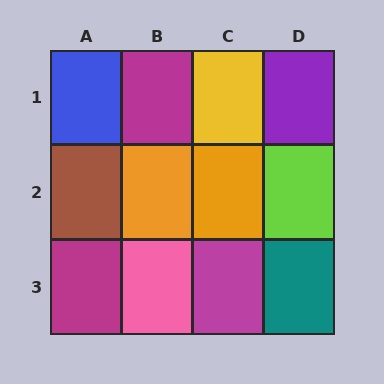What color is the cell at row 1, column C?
Yellow.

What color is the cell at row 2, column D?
Lime.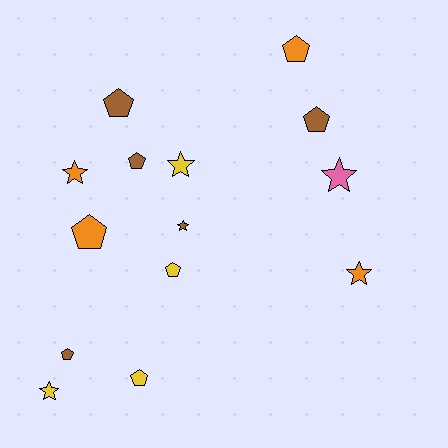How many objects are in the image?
There are 14 objects.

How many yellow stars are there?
There are 2 yellow stars.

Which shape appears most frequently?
Pentagon, with 8 objects.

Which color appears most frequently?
Brown, with 5 objects.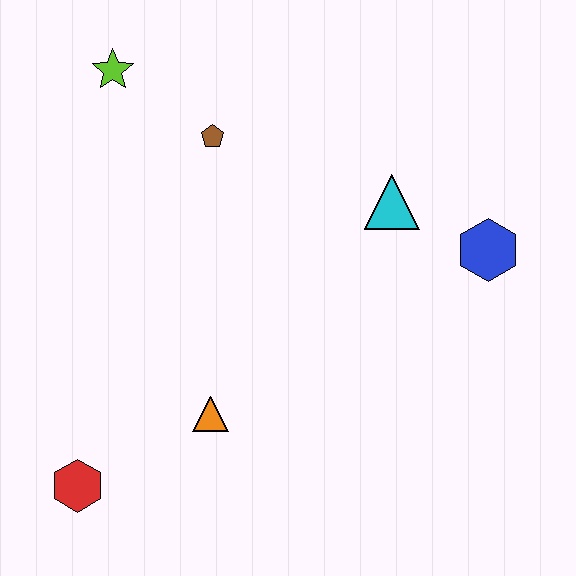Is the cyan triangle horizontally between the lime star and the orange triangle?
No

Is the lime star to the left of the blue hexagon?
Yes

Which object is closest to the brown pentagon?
The lime star is closest to the brown pentagon.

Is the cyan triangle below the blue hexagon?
No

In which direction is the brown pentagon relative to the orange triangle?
The brown pentagon is above the orange triangle.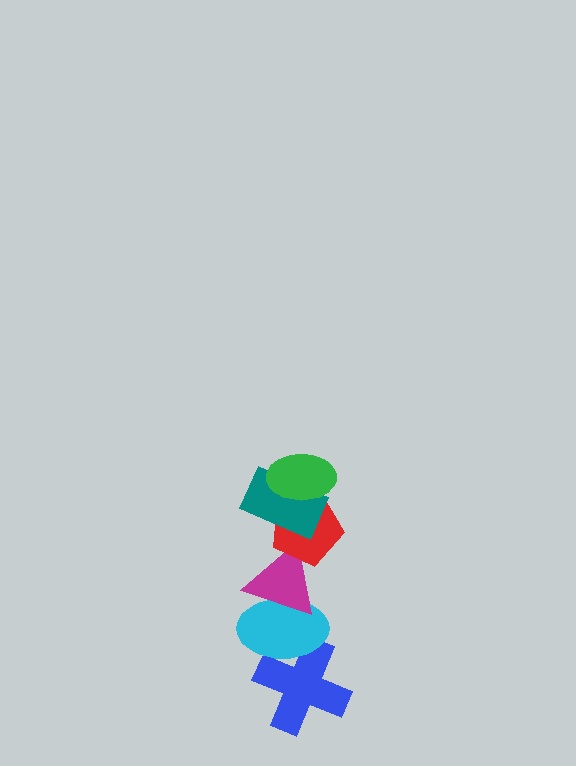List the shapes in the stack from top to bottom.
From top to bottom: the green ellipse, the teal rectangle, the red pentagon, the magenta triangle, the cyan ellipse, the blue cross.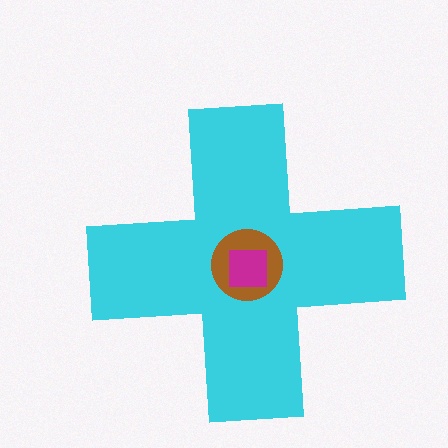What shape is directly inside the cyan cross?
The brown circle.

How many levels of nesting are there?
3.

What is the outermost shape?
The cyan cross.